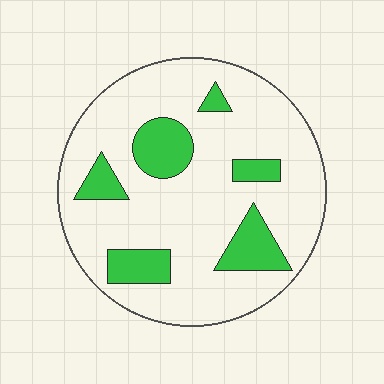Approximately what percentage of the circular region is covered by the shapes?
Approximately 20%.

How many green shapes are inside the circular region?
6.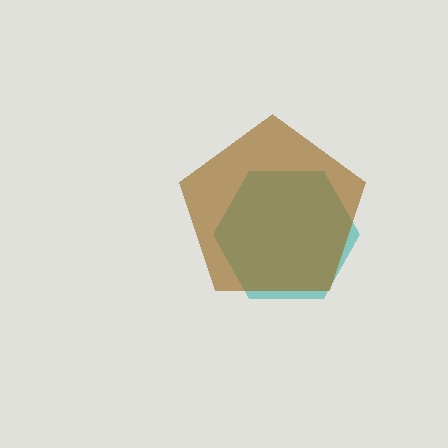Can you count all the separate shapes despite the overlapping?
Yes, there are 2 separate shapes.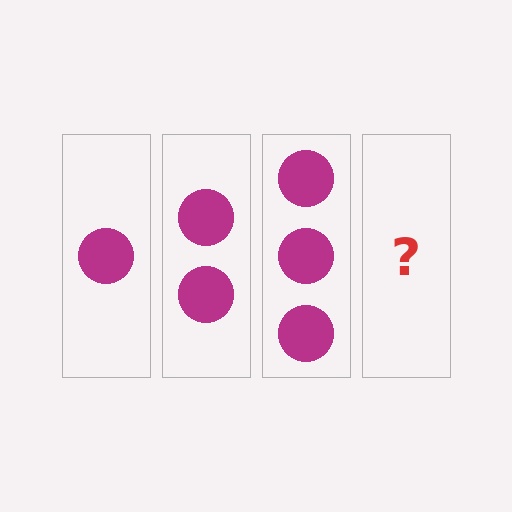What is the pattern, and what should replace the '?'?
The pattern is that each step adds one more circle. The '?' should be 4 circles.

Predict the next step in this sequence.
The next step is 4 circles.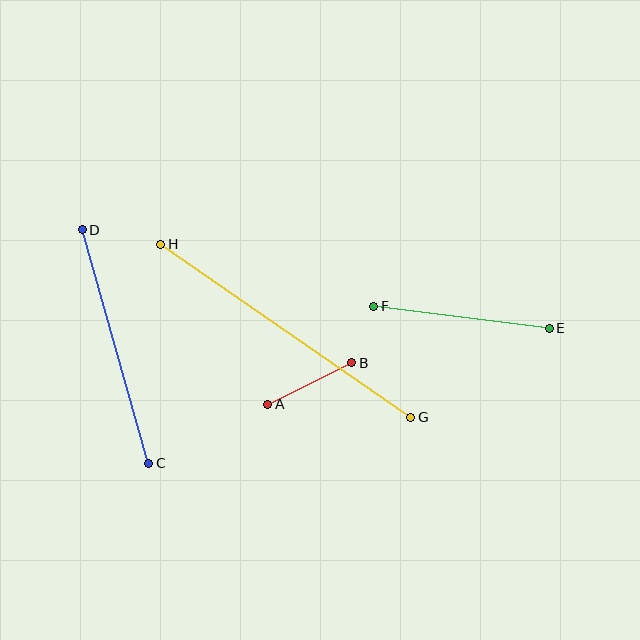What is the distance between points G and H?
The distance is approximately 304 pixels.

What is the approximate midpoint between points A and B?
The midpoint is at approximately (310, 384) pixels.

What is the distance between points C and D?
The distance is approximately 243 pixels.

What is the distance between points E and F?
The distance is approximately 177 pixels.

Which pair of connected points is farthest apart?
Points G and H are farthest apart.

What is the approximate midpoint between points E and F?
The midpoint is at approximately (462, 317) pixels.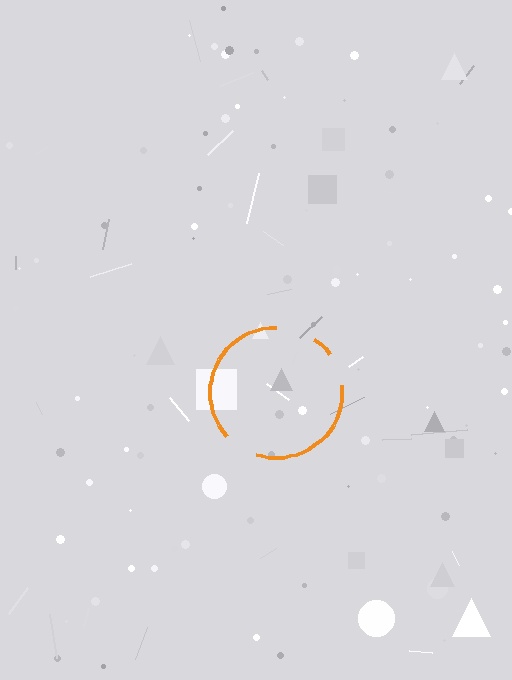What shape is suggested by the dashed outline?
The dashed outline suggests a circle.